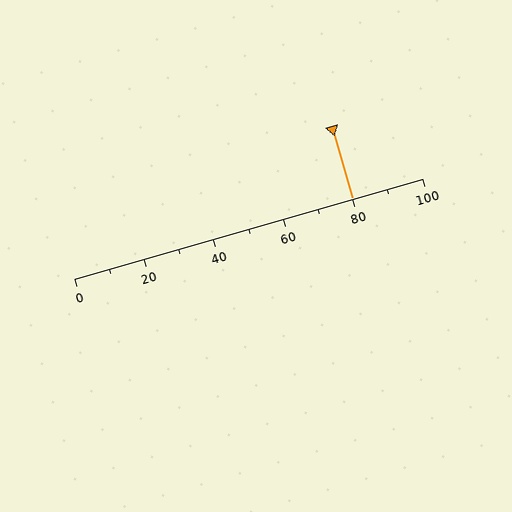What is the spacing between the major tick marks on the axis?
The major ticks are spaced 20 apart.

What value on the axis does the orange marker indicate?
The marker indicates approximately 80.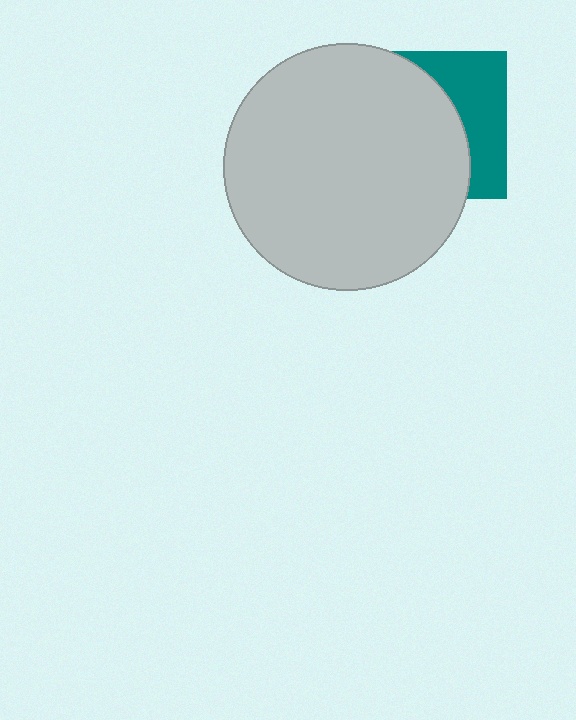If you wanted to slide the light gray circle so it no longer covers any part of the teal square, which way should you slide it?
Slide it left — that is the most direct way to separate the two shapes.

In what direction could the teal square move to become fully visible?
The teal square could move right. That would shift it out from behind the light gray circle entirely.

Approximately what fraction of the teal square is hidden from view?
Roughly 64% of the teal square is hidden behind the light gray circle.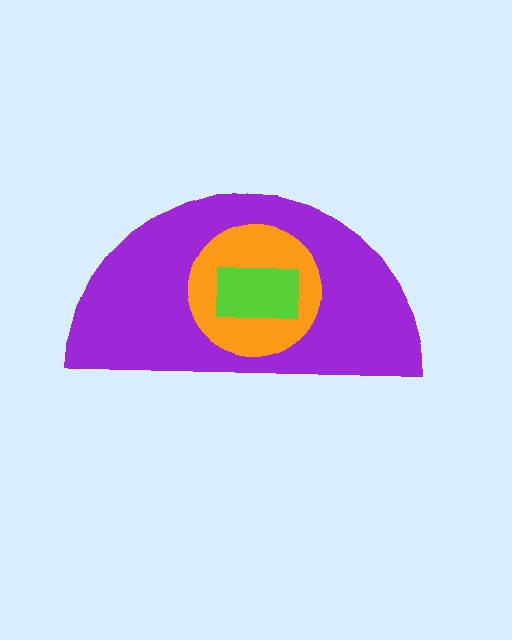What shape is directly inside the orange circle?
The lime rectangle.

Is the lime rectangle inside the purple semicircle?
Yes.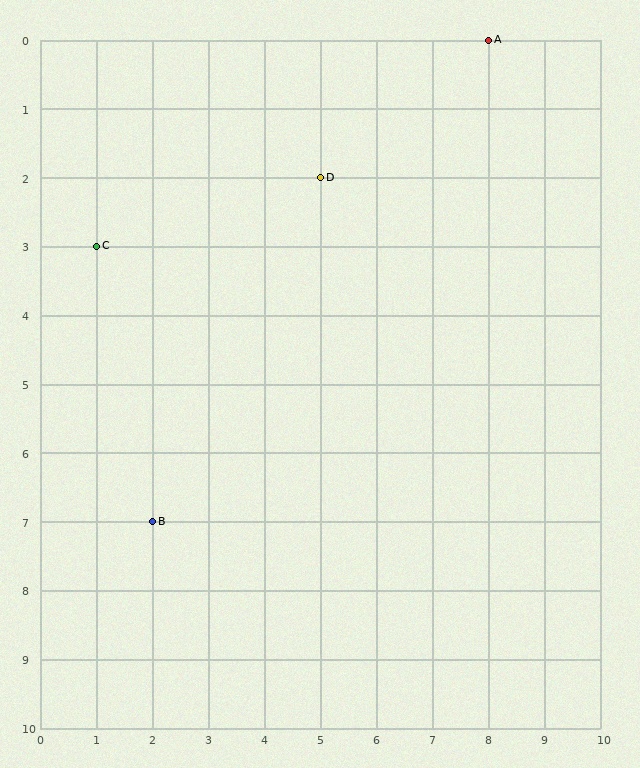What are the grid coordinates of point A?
Point A is at grid coordinates (8, 0).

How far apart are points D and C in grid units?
Points D and C are 4 columns and 1 row apart (about 4.1 grid units diagonally).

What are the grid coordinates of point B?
Point B is at grid coordinates (2, 7).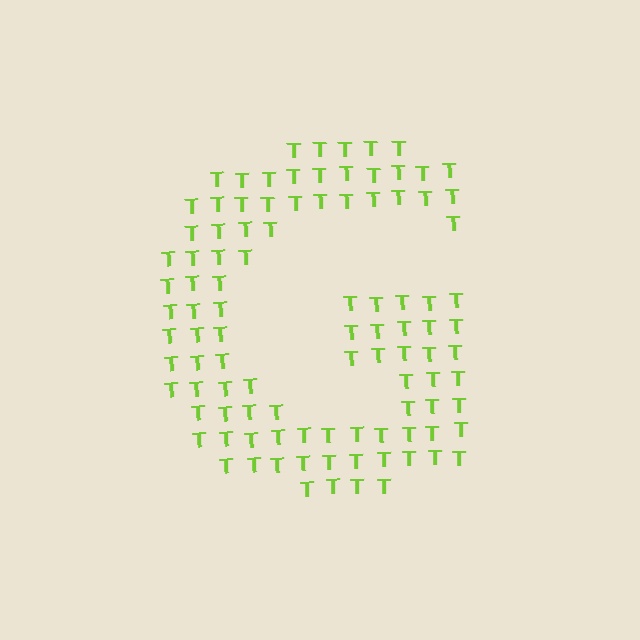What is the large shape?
The large shape is the letter G.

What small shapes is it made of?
It is made of small letter T's.